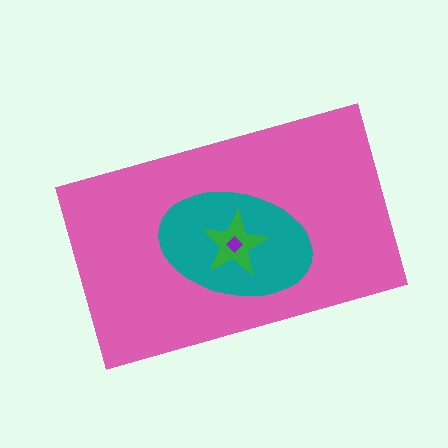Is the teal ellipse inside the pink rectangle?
Yes.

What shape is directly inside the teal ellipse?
The green star.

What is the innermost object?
The purple diamond.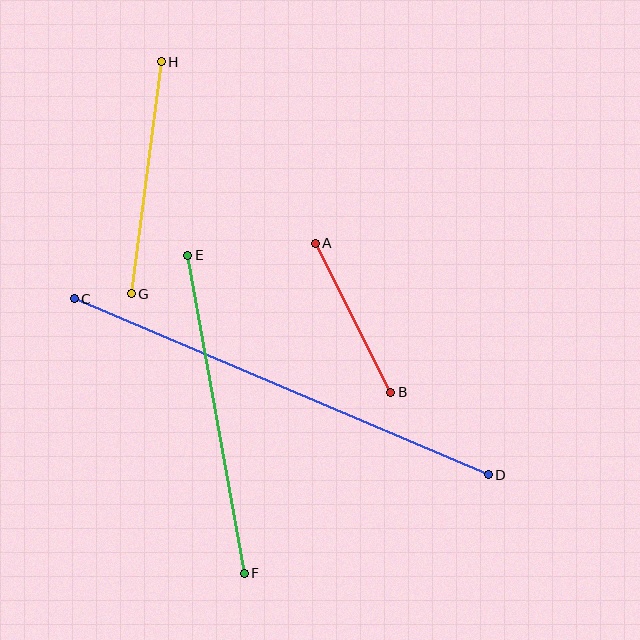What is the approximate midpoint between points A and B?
The midpoint is at approximately (353, 318) pixels.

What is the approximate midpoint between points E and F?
The midpoint is at approximately (216, 414) pixels.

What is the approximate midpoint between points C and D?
The midpoint is at approximately (281, 387) pixels.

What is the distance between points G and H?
The distance is approximately 234 pixels.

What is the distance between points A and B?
The distance is approximately 167 pixels.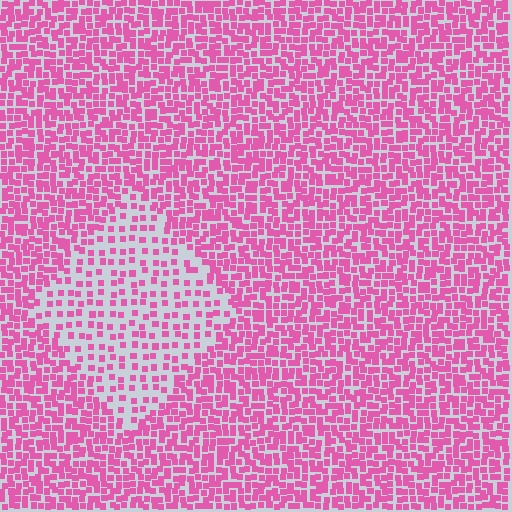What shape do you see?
I see a diamond.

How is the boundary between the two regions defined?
The boundary is defined by a change in element density (approximately 2.2x ratio). All elements are the same color, size, and shape.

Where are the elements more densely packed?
The elements are more densely packed outside the diamond boundary.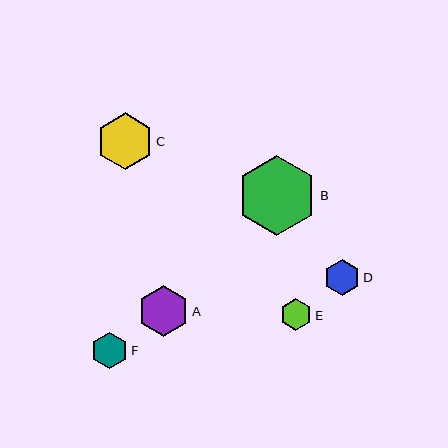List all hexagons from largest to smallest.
From largest to smallest: B, C, A, F, D, E.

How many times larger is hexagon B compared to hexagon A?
Hexagon B is approximately 1.6 times the size of hexagon A.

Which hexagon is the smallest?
Hexagon E is the smallest with a size of approximately 32 pixels.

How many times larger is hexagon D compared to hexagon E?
Hexagon D is approximately 1.1 times the size of hexagon E.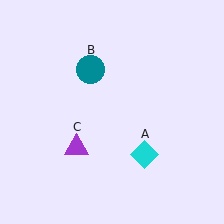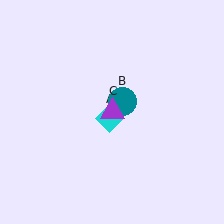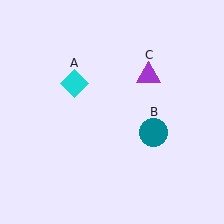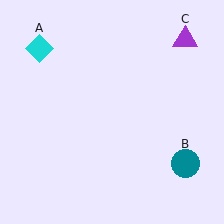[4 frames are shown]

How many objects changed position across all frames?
3 objects changed position: cyan diamond (object A), teal circle (object B), purple triangle (object C).